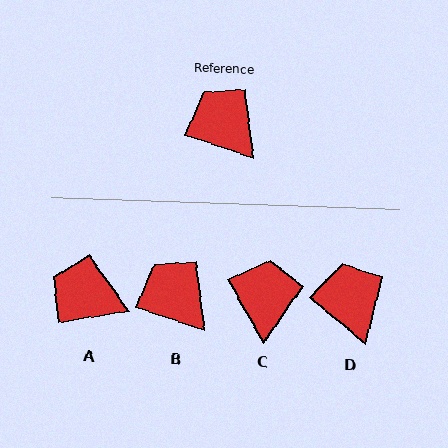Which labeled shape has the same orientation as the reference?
B.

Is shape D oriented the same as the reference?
No, it is off by about 21 degrees.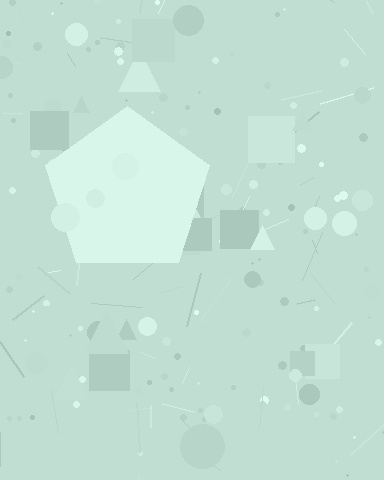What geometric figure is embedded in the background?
A pentagon is embedded in the background.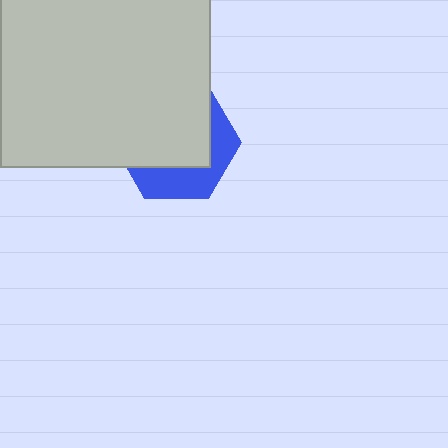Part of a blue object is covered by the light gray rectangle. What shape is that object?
It is a hexagon.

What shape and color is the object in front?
The object in front is a light gray rectangle.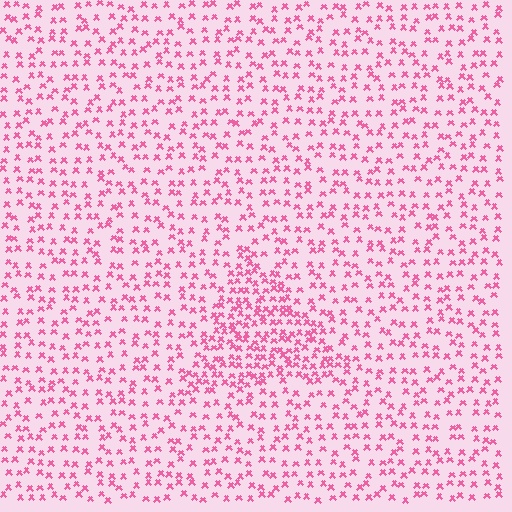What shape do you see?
I see a triangle.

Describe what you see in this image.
The image contains small pink elements arranged at two different densities. A triangle-shaped region is visible where the elements are more densely packed than the surrounding area.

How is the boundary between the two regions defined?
The boundary is defined by a change in element density (approximately 1.9x ratio). All elements are the same color, size, and shape.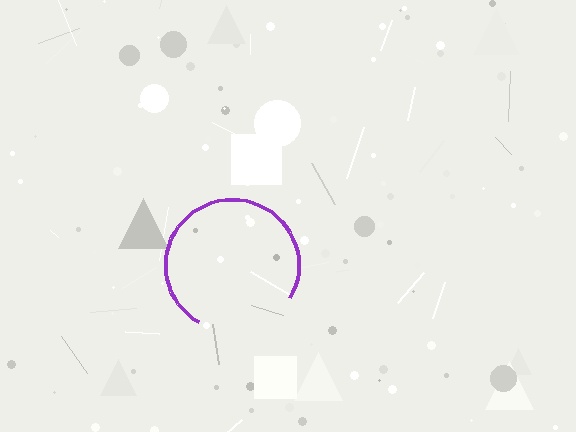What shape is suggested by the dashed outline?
The dashed outline suggests a circle.